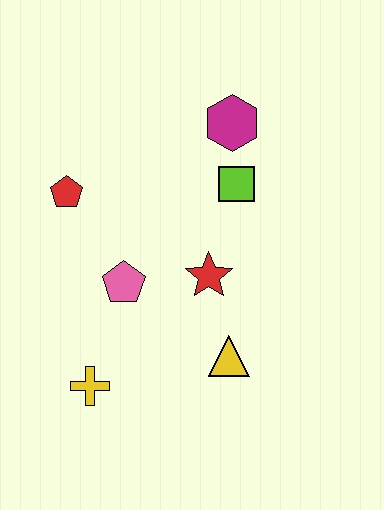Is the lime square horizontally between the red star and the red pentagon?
No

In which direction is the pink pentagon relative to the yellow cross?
The pink pentagon is above the yellow cross.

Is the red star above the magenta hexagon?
No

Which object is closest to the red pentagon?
The pink pentagon is closest to the red pentagon.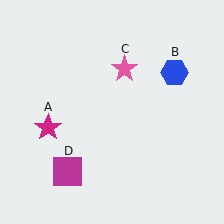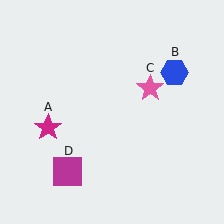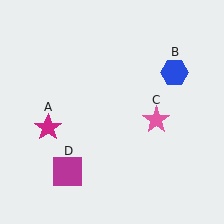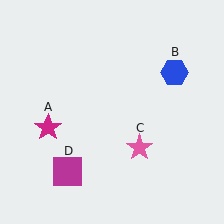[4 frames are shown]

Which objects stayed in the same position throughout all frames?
Magenta star (object A) and blue hexagon (object B) and magenta square (object D) remained stationary.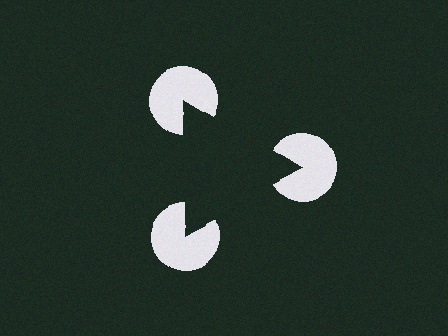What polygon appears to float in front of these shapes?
An illusory triangle — its edges are inferred from the aligned wedge cuts in the pac-man discs, not physically drawn.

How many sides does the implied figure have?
3 sides.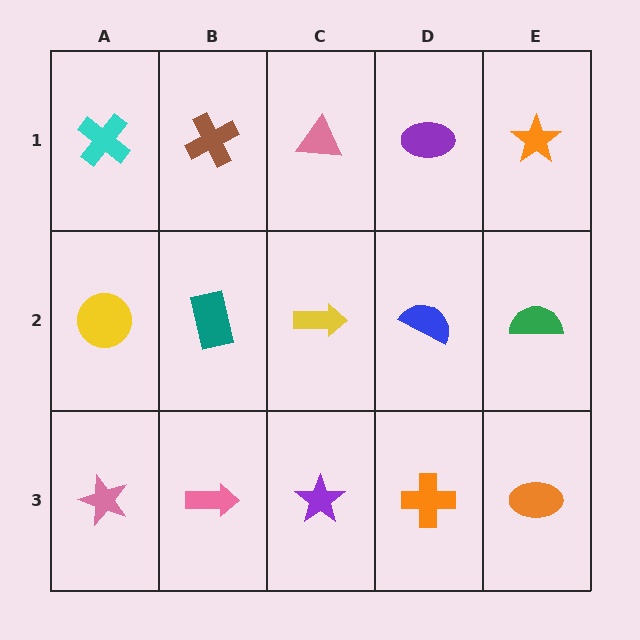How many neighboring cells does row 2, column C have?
4.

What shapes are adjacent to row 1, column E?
A green semicircle (row 2, column E), a purple ellipse (row 1, column D).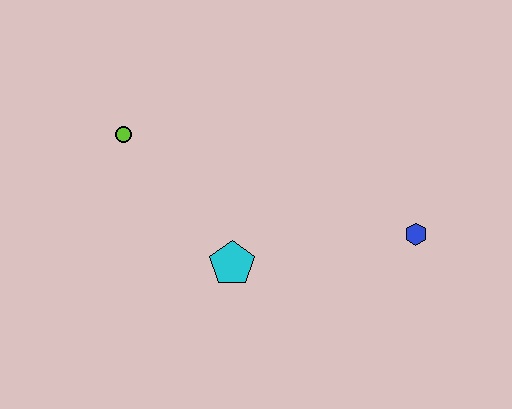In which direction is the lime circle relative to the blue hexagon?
The lime circle is to the left of the blue hexagon.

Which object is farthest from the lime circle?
The blue hexagon is farthest from the lime circle.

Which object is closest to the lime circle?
The cyan pentagon is closest to the lime circle.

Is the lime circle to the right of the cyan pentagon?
No